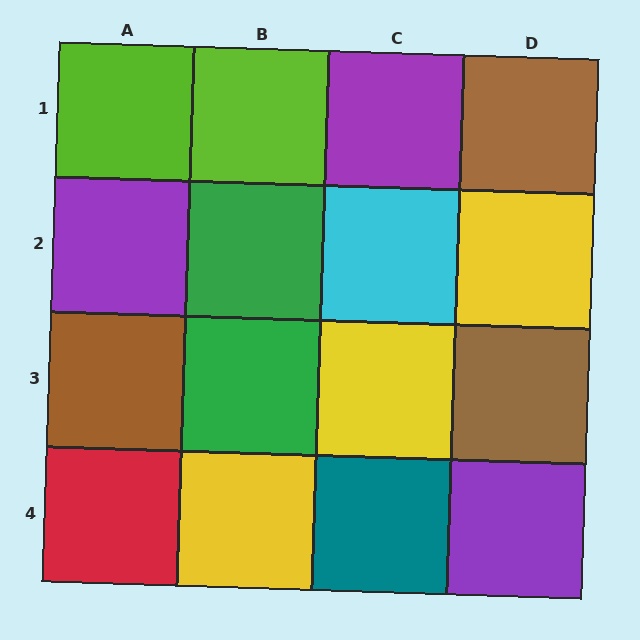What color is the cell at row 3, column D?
Brown.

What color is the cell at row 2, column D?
Yellow.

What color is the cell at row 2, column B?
Green.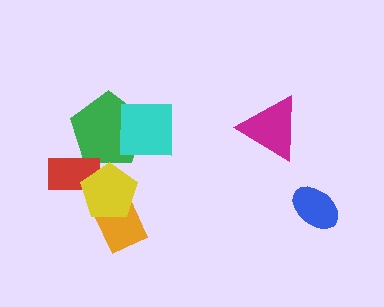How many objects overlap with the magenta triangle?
0 objects overlap with the magenta triangle.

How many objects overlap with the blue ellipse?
0 objects overlap with the blue ellipse.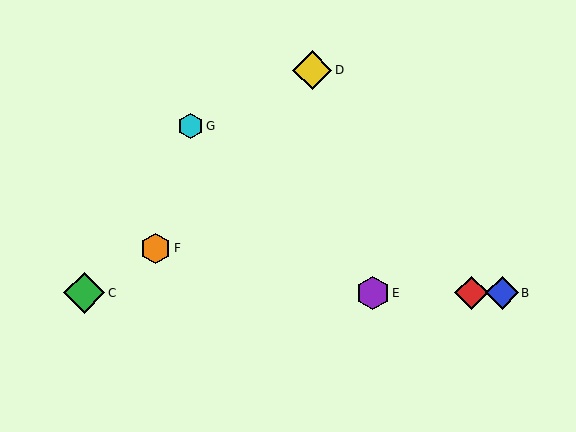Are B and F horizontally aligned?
No, B is at y≈293 and F is at y≈248.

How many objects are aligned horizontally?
4 objects (A, B, C, E) are aligned horizontally.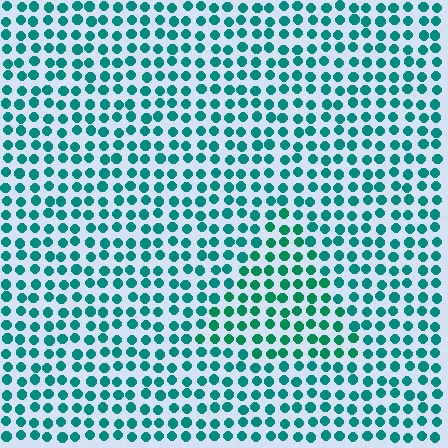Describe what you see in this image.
The image is filled with small teal elements in a uniform arrangement. A triangle-shaped region is visible where the elements are tinted to a slightly different hue, forming a subtle color boundary.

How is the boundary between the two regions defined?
The boundary is defined purely by a slight shift in hue (about 19 degrees). Spacing, size, and orientation are identical on both sides.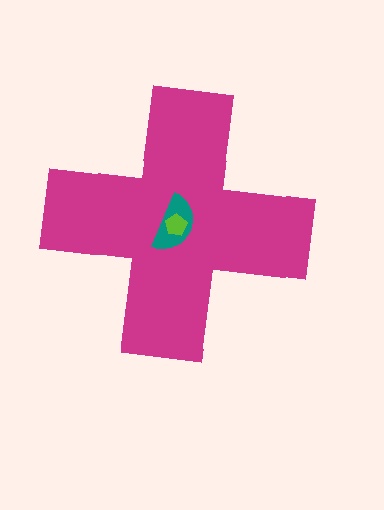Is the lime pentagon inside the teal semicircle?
Yes.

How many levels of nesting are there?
3.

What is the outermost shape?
The magenta cross.